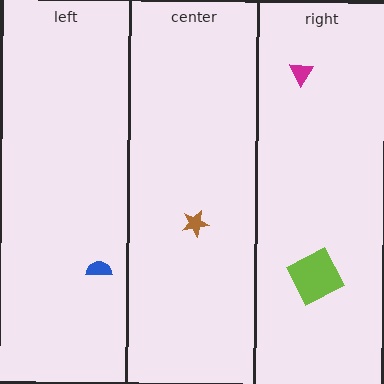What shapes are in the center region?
The brown star.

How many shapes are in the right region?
2.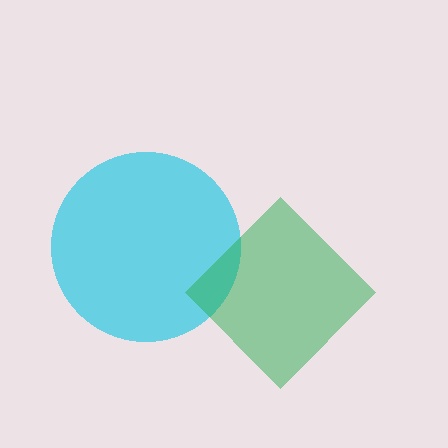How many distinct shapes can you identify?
There are 2 distinct shapes: a cyan circle, a green diamond.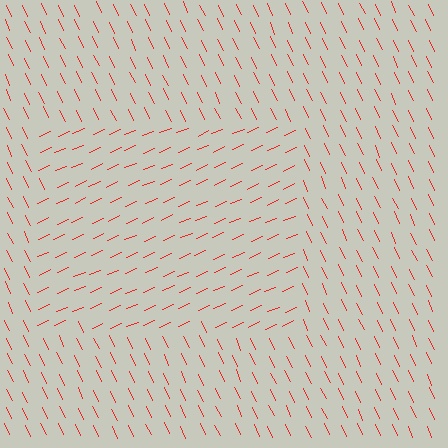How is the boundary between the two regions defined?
The boundary is defined purely by a change in line orientation (approximately 88 degrees difference). All lines are the same color and thickness.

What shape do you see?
I see a rectangle.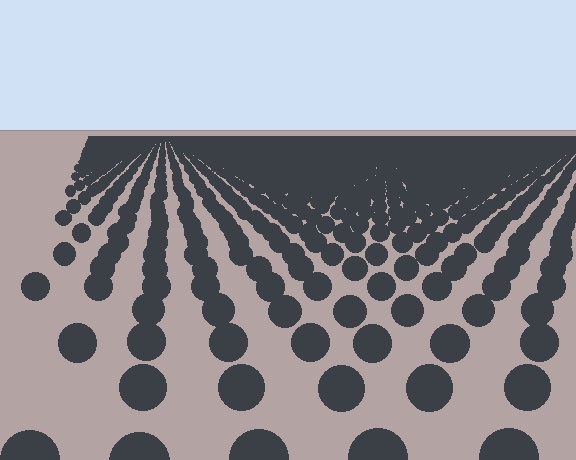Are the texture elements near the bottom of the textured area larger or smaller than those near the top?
Larger. Near the bottom, elements are closer to the viewer and appear at a bigger on-screen size.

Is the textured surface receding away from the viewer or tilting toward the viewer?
The surface is receding away from the viewer. Texture elements get smaller and denser toward the top.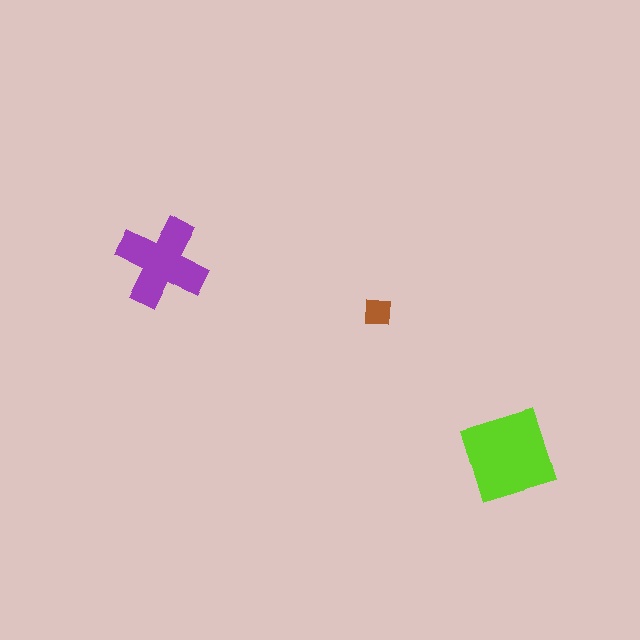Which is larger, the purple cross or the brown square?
The purple cross.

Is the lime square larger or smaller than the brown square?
Larger.